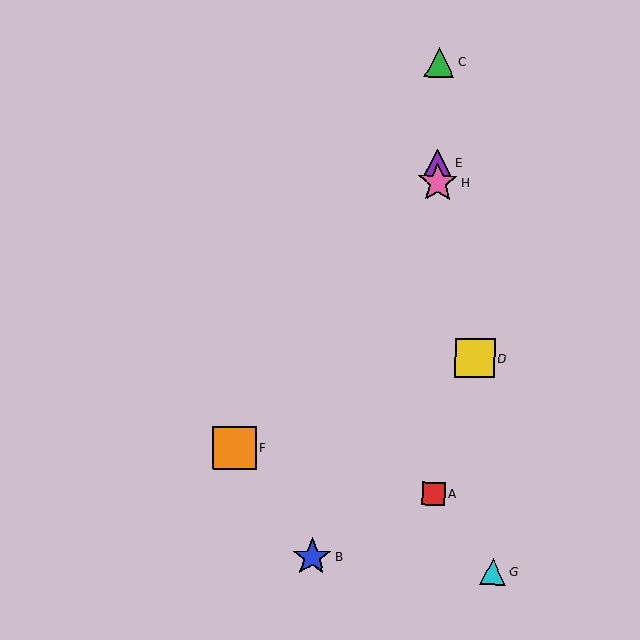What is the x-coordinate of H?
Object H is at x≈438.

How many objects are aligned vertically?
4 objects (A, C, E, H) are aligned vertically.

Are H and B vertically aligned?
No, H is at x≈438 and B is at x≈312.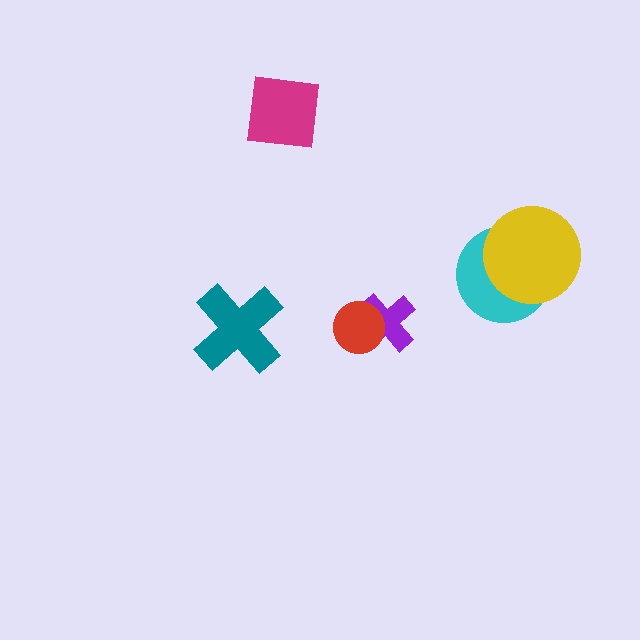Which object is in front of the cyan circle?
The yellow circle is in front of the cyan circle.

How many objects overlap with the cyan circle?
1 object overlaps with the cyan circle.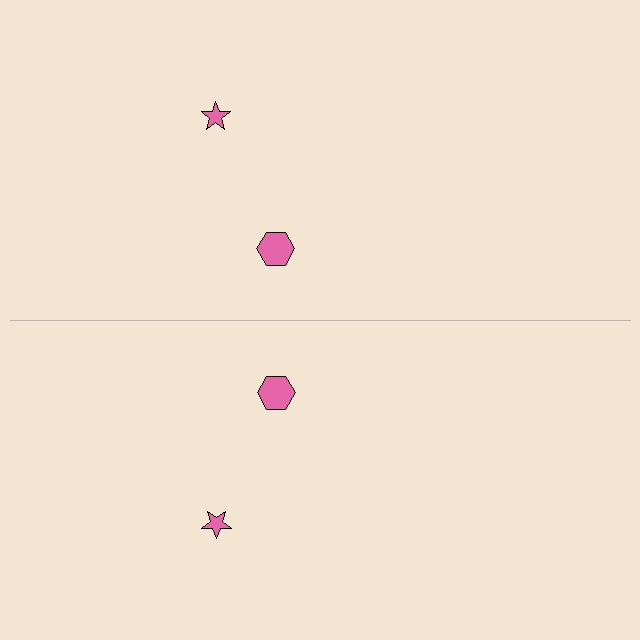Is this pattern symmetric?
Yes, this pattern has bilateral (reflection) symmetry.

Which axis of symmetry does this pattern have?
The pattern has a horizontal axis of symmetry running through the center of the image.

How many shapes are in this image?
There are 4 shapes in this image.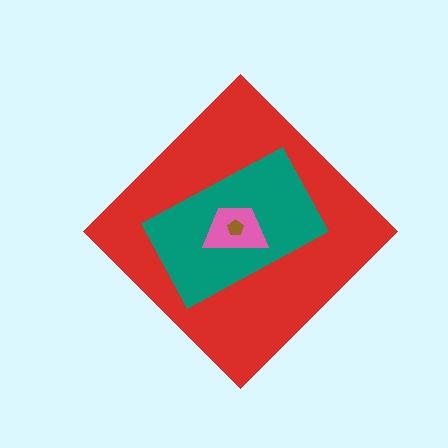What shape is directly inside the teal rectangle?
The pink trapezoid.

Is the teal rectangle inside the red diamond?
Yes.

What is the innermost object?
The brown pentagon.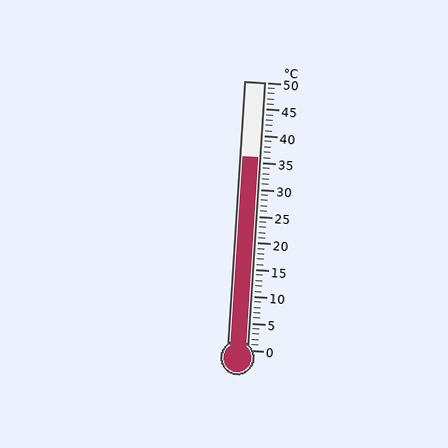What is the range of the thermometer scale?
The thermometer scale ranges from 0°C to 50°C.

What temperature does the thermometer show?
The thermometer shows approximately 36°C.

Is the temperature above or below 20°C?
The temperature is above 20°C.